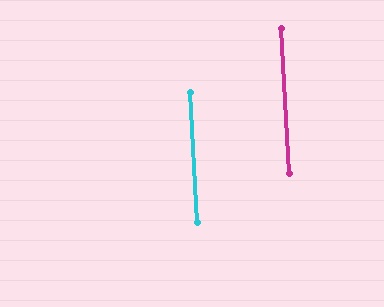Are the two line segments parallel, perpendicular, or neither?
Parallel — their directions differ by only 0.0°.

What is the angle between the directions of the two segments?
Approximately 0 degrees.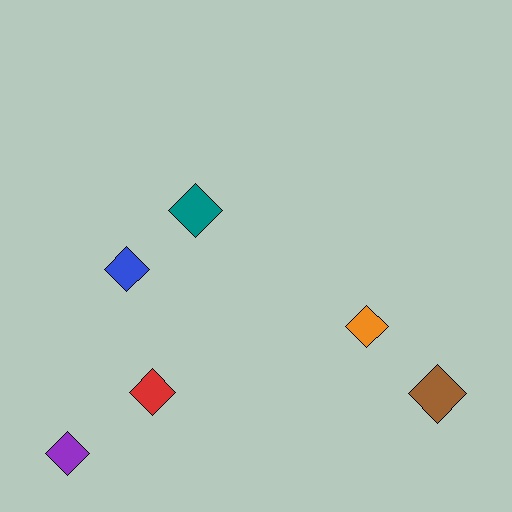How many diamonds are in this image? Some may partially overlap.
There are 6 diamonds.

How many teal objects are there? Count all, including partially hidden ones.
There is 1 teal object.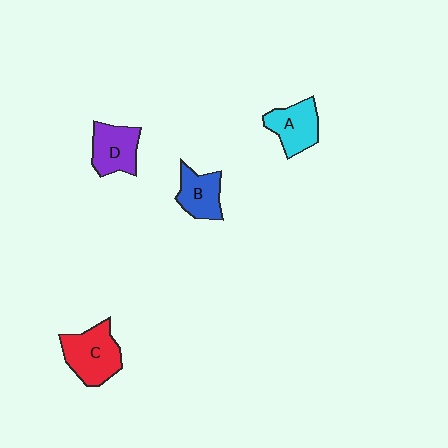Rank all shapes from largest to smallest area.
From largest to smallest: C (red), D (purple), A (cyan), B (blue).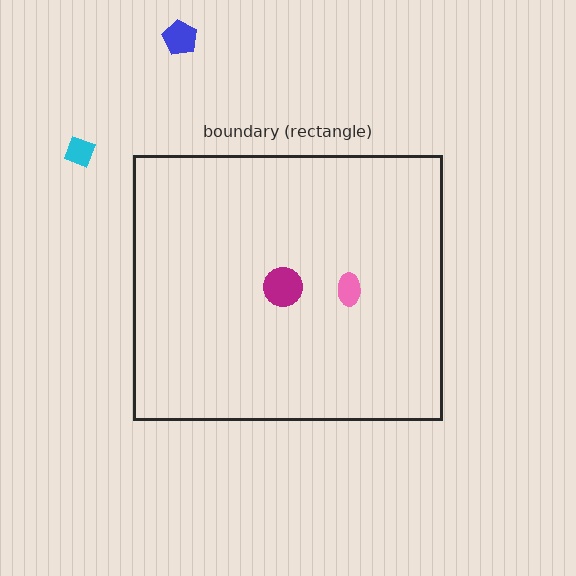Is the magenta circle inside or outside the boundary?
Inside.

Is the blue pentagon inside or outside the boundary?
Outside.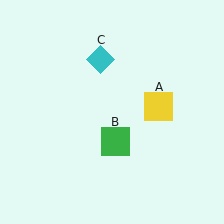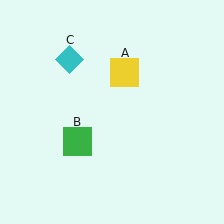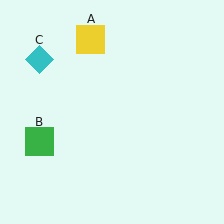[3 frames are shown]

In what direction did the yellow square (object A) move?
The yellow square (object A) moved up and to the left.